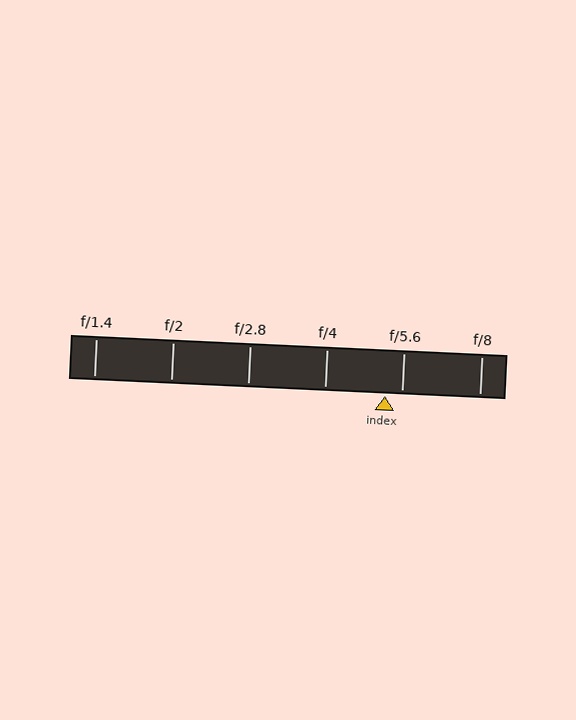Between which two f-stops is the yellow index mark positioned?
The index mark is between f/4 and f/5.6.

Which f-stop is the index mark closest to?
The index mark is closest to f/5.6.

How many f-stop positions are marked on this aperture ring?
There are 6 f-stop positions marked.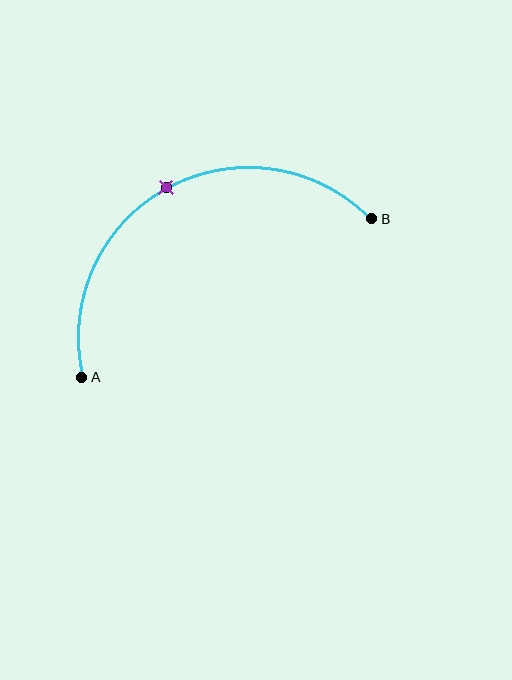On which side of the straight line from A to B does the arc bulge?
The arc bulges above the straight line connecting A and B.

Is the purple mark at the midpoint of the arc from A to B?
Yes. The purple mark lies on the arc at equal arc-length from both A and B — it is the arc midpoint.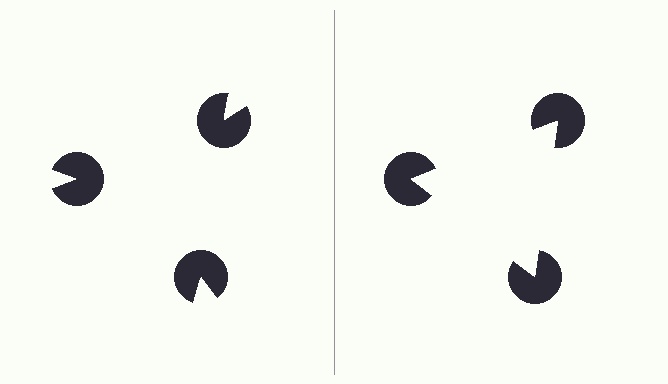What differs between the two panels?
The pac-man discs are positioned identically on both sides; only the wedge orientations differ. On the right they align to a triangle; on the left they are misaligned.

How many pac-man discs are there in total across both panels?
6 — 3 on each side.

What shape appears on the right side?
An illusory triangle.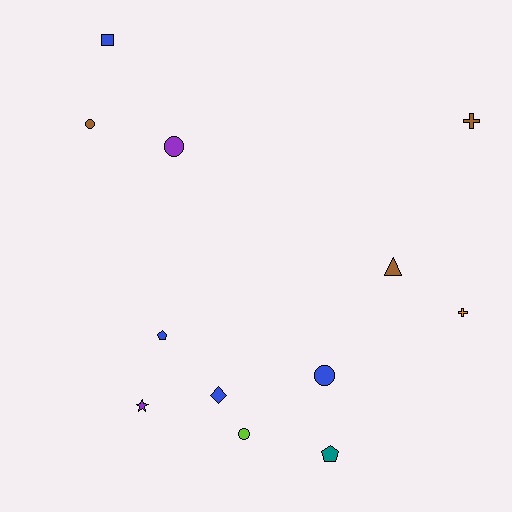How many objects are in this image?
There are 12 objects.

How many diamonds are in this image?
There is 1 diamond.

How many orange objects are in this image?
There is 1 orange object.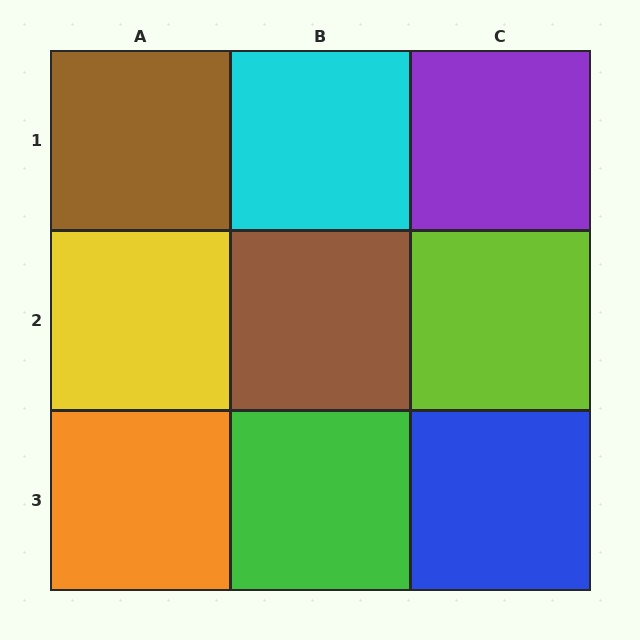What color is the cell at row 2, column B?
Brown.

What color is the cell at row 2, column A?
Yellow.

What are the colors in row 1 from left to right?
Brown, cyan, purple.